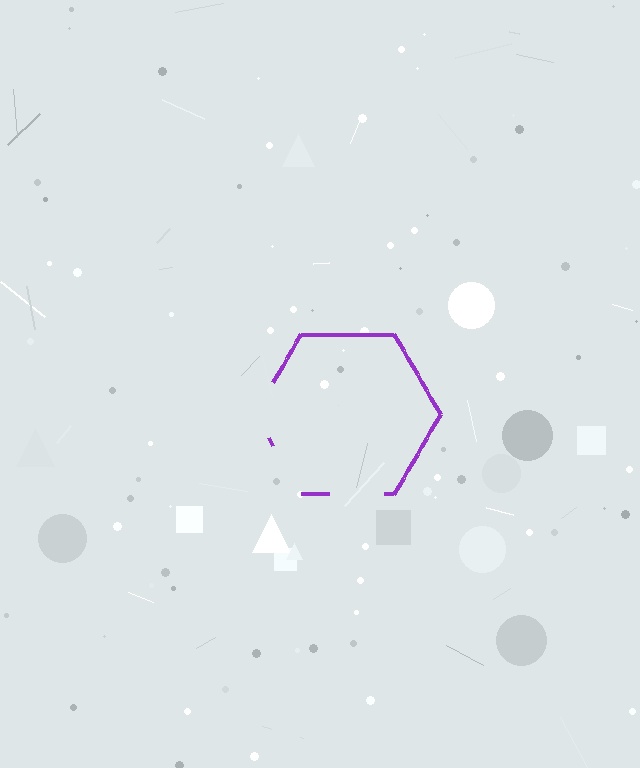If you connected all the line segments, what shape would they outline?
They would outline a hexagon.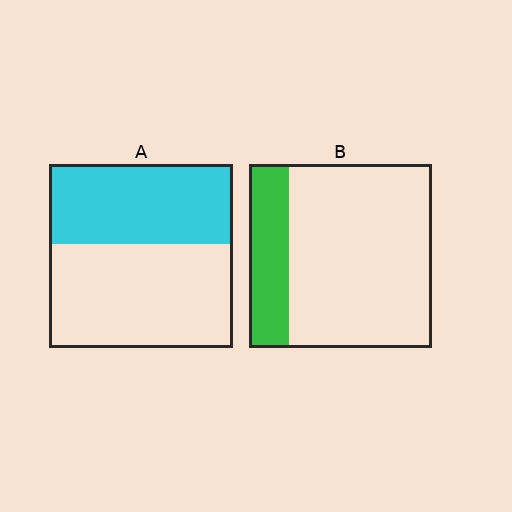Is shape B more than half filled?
No.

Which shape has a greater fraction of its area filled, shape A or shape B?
Shape A.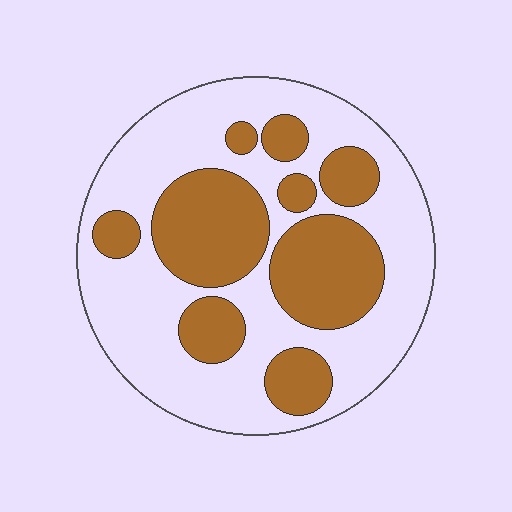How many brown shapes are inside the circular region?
9.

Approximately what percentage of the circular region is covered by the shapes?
Approximately 35%.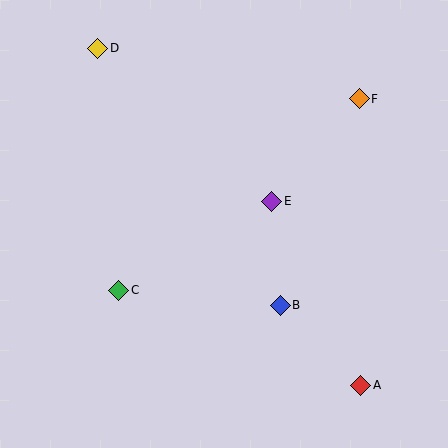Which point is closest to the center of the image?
Point E at (272, 201) is closest to the center.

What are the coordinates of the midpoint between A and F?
The midpoint between A and F is at (360, 242).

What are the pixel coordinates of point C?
Point C is at (119, 290).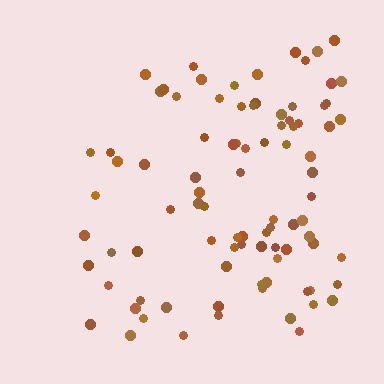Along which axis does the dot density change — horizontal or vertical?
Horizontal.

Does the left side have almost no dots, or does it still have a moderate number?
Still a moderate number, just noticeably fewer than the right.